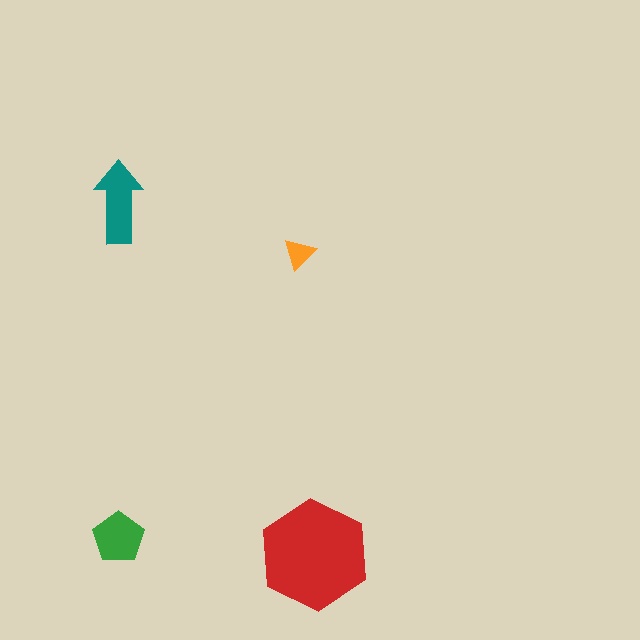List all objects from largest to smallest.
The red hexagon, the teal arrow, the green pentagon, the orange triangle.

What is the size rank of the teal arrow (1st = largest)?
2nd.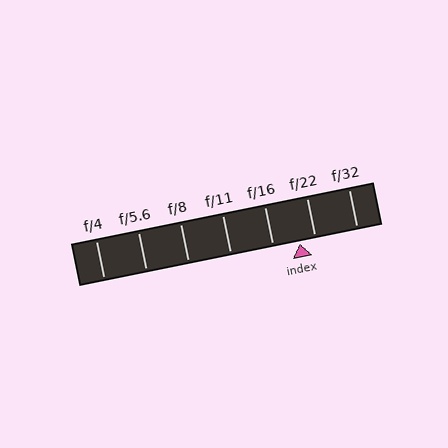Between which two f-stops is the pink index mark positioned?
The index mark is between f/16 and f/22.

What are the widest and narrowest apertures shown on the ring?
The widest aperture shown is f/4 and the narrowest is f/32.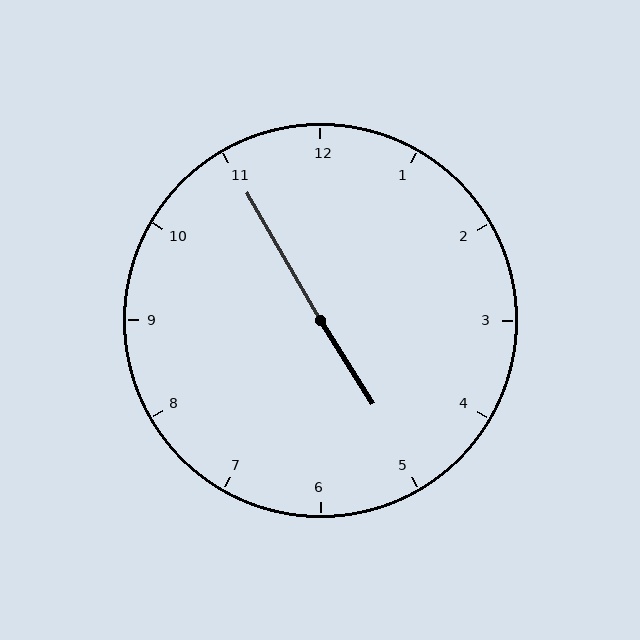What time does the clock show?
4:55.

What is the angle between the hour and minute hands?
Approximately 178 degrees.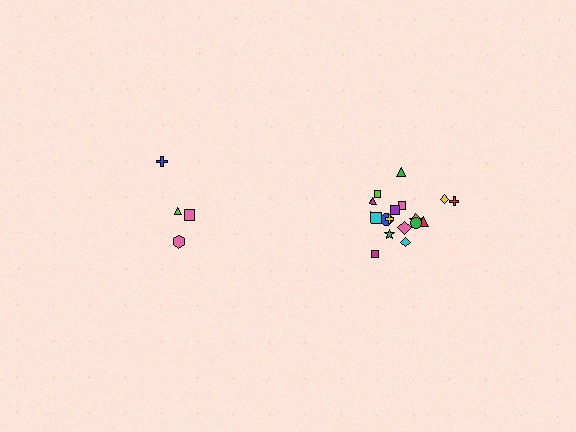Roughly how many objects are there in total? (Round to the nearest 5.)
Roughly 20 objects in total.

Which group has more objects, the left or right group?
The right group.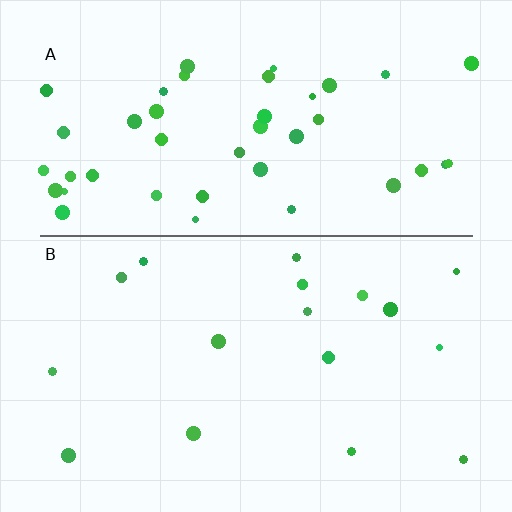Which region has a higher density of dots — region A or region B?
A (the top).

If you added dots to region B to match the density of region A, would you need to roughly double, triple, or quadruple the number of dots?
Approximately triple.